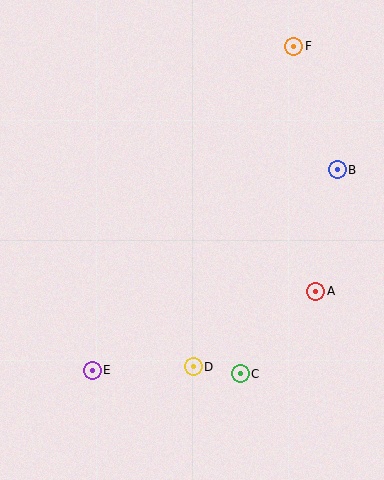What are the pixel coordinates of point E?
Point E is at (92, 370).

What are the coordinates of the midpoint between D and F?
The midpoint between D and F is at (243, 206).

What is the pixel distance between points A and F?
The distance between A and F is 246 pixels.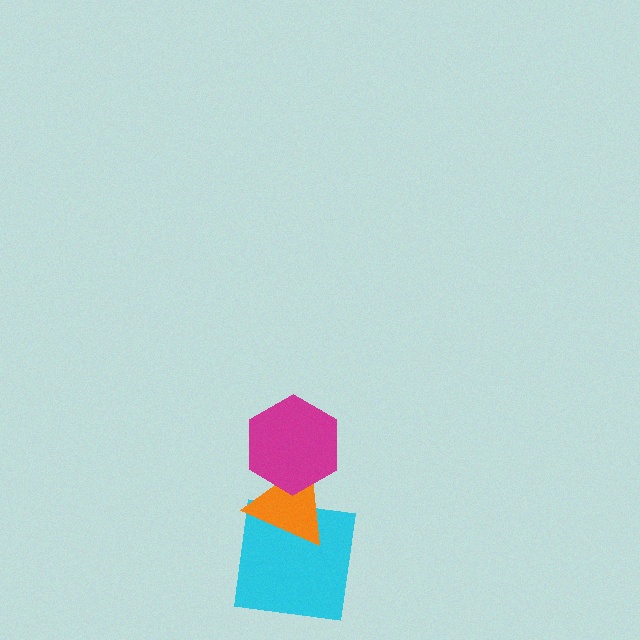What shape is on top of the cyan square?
The orange triangle is on top of the cyan square.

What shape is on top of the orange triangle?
The magenta hexagon is on top of the orange triangle.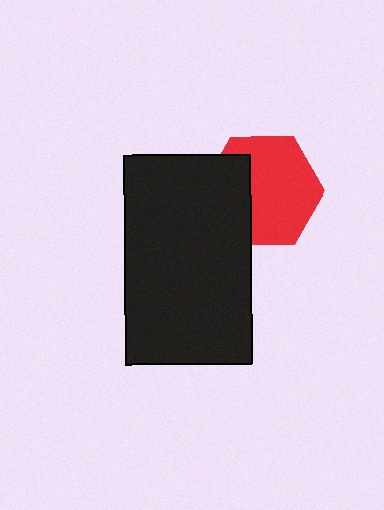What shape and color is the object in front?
The object in front is a black rectangle.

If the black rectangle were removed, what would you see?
You would see the complete red hexagon.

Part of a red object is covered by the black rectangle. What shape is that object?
It is a hexagon.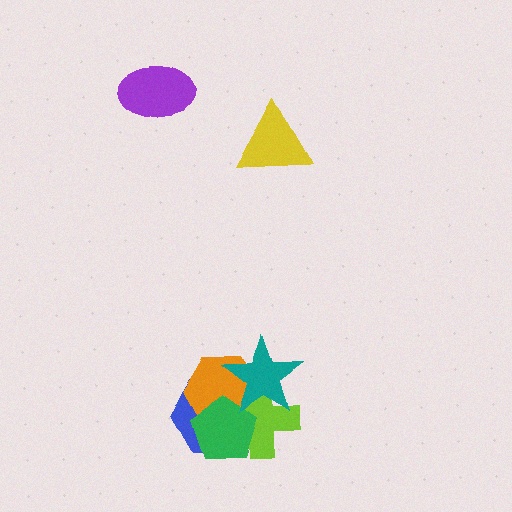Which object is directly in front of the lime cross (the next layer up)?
The green pentagon is directly in front of the lime cross.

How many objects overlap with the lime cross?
4 objects overlap with the lime cross.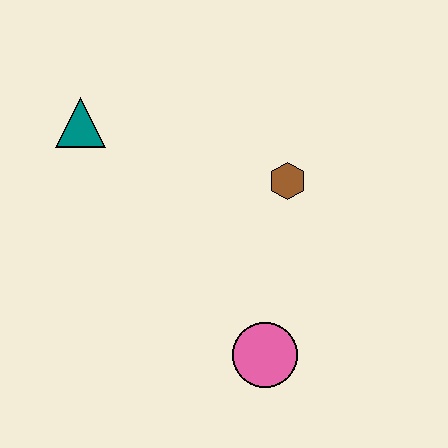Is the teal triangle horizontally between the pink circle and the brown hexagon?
No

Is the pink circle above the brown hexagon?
No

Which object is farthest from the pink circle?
The teal triangle is farthest from the pink circle.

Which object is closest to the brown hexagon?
The pink circle is closest to the brown hexagon.